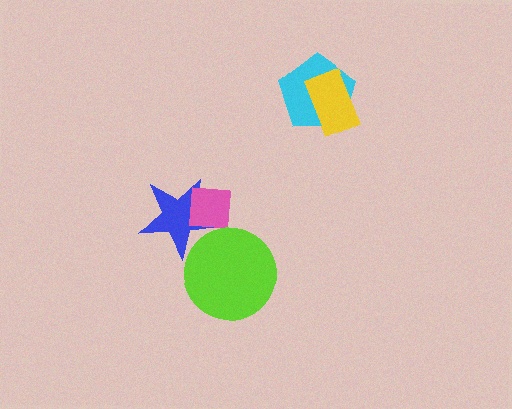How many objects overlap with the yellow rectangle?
1 object overlaps with the yellow rectangle.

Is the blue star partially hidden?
Yes, it is partially covered by another shape.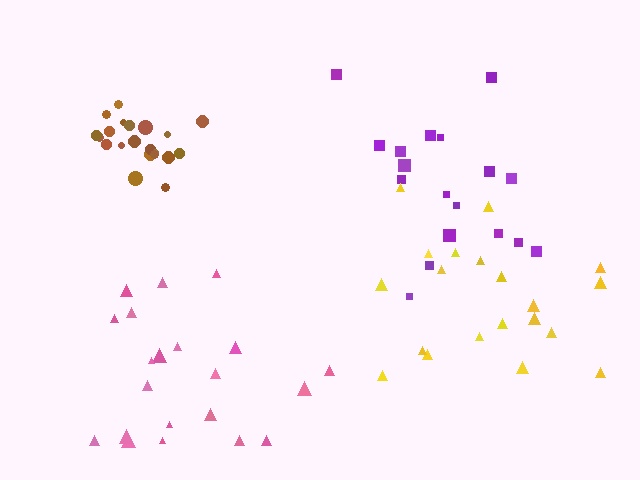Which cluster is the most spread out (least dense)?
Pink.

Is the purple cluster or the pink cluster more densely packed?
Purple.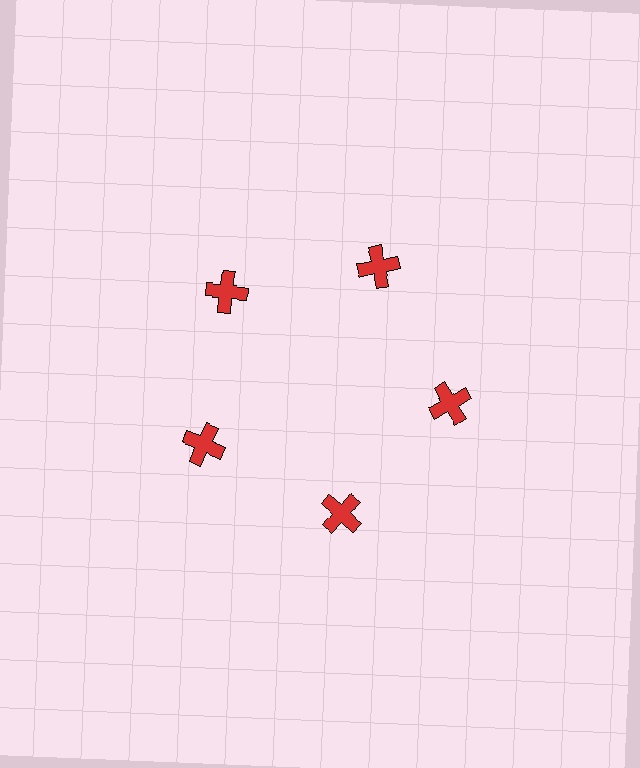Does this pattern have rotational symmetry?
Yes, this pattern has 5-fold rotational symmetry. It looks the same after rotating 72 degrees around the center.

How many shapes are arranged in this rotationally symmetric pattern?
There are 5 shapes, arranged in 5 groups of 1.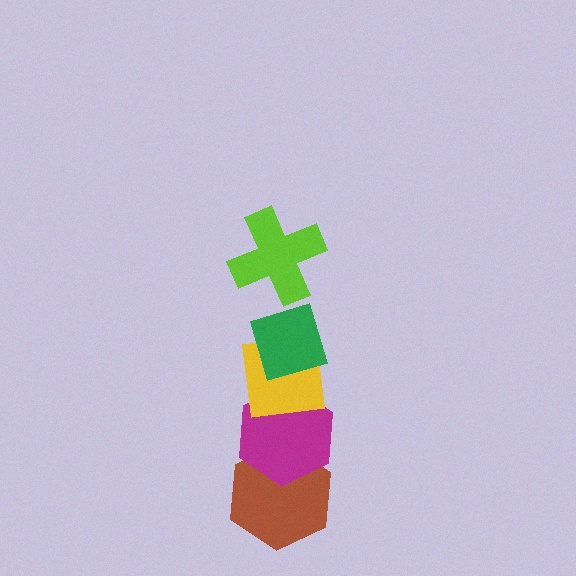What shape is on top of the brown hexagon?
The magenta hexagon is on top of the brown hexagon.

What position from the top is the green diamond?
The green diamond is 2nd from the top.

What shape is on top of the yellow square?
The green diamond is on top of the yellow square.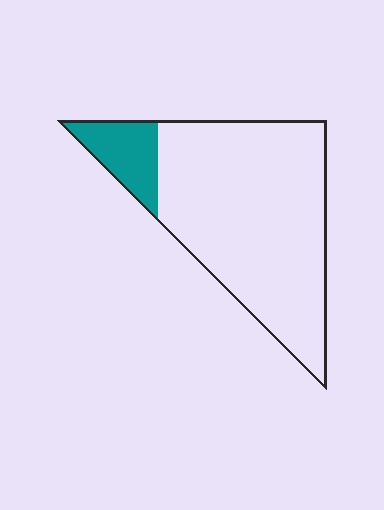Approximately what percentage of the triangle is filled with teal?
Approximately 15%.